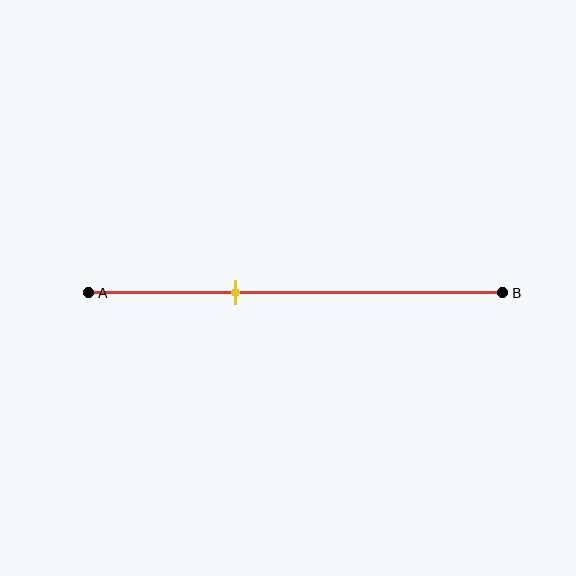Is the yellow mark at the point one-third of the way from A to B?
Yes, the mark is approximately at the one-third point.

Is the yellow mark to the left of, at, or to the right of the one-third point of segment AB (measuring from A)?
The yellow mark is approximately at the one-third point of segment AB.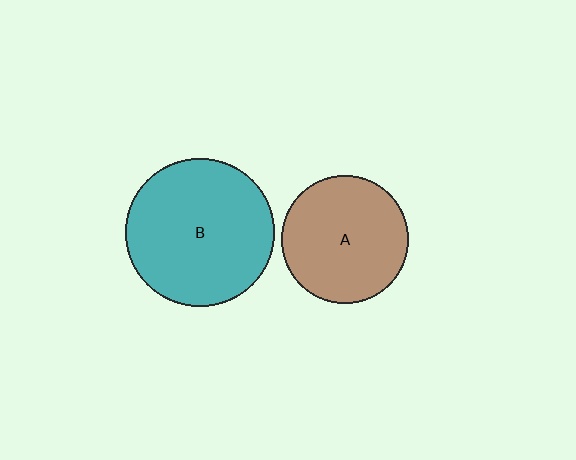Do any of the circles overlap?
No, none of the circles overlap.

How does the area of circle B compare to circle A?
Approximately 1.4 times.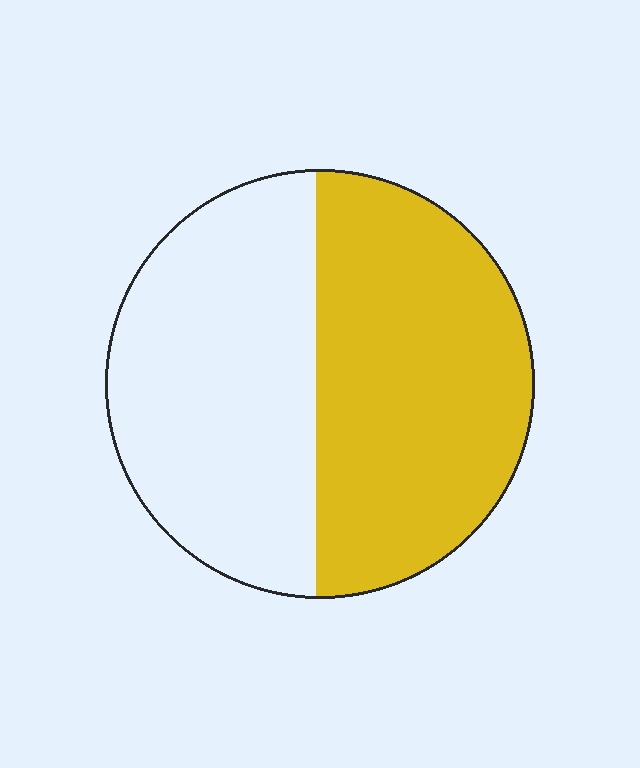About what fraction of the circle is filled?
About one half (1/2).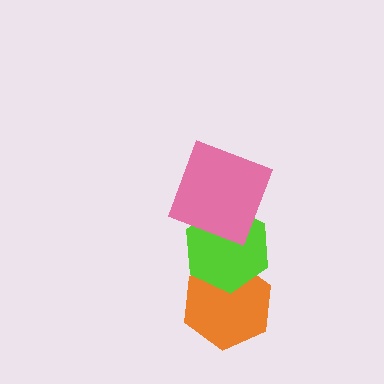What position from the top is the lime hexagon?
The lime hexagon is 2nd from the top.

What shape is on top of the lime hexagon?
The pink square is on top of the lime hexagon.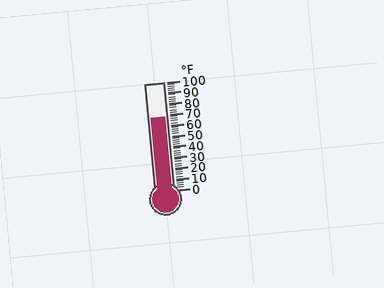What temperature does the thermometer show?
The thermometer shows approximately 68°F.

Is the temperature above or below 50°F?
The temperature is above 50°F.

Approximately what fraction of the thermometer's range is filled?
The thermometer is filled to approximately 70% of its range.